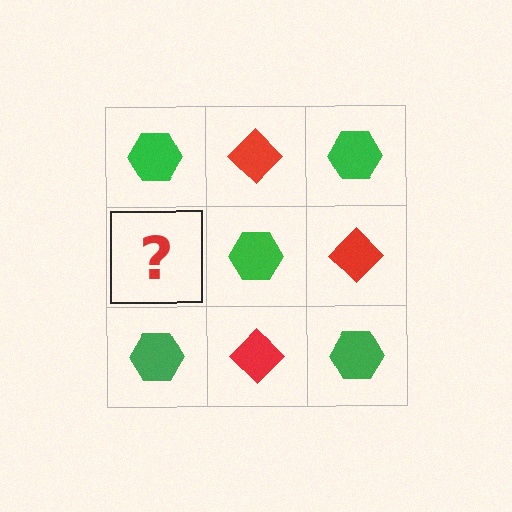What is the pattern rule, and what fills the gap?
The rule is that it alternates green hexagon and red diamond in a checkerboard pattern. The gap should be filled with a red diamond.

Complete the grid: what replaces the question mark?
The question mark should be replaced with a red diamond.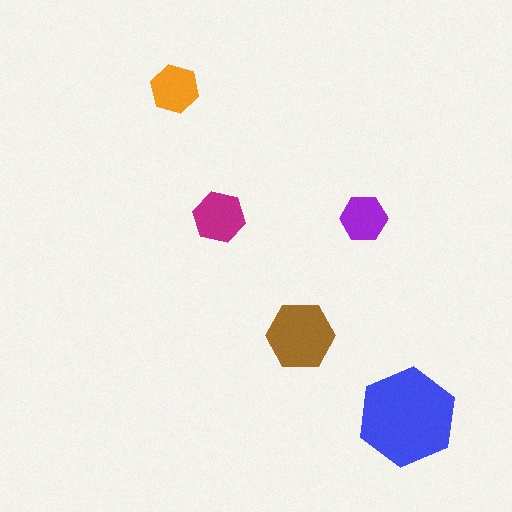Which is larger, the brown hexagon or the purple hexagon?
The brown one.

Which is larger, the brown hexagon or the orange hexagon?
The brown one.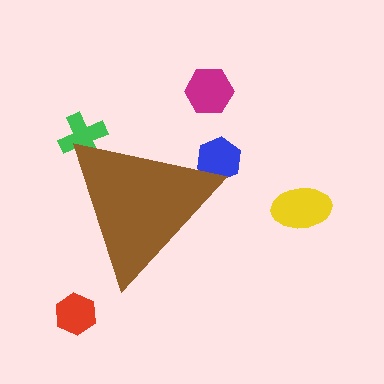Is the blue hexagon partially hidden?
Yes, the blue hexagon is partially hidden behind the brown triangle.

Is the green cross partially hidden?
Yes, the green cross is partially hidden behind the brown triangle.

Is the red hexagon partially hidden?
No, the red hexagon is fully visible.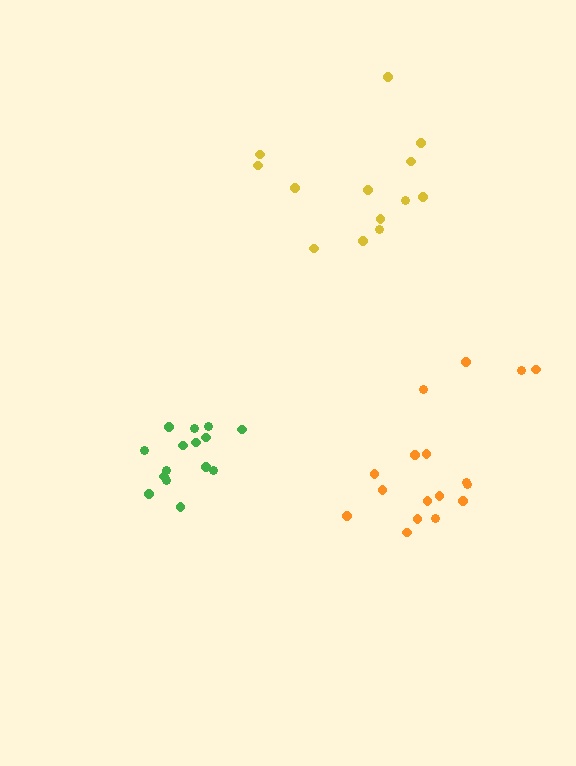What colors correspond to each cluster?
The clusters are colored: yellow, green, orange.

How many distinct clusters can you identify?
There are 3 distinct clusters.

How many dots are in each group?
Group 1: 13 dots, Group 2: 15 dots, Group 3: 17 dots (45 total).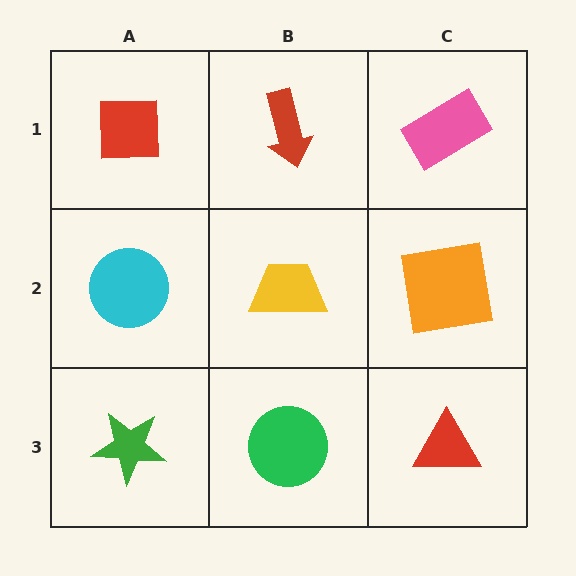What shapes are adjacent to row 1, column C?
An orange square (row 2, column C), a red arrow (row 1, column B).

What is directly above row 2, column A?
A red square.